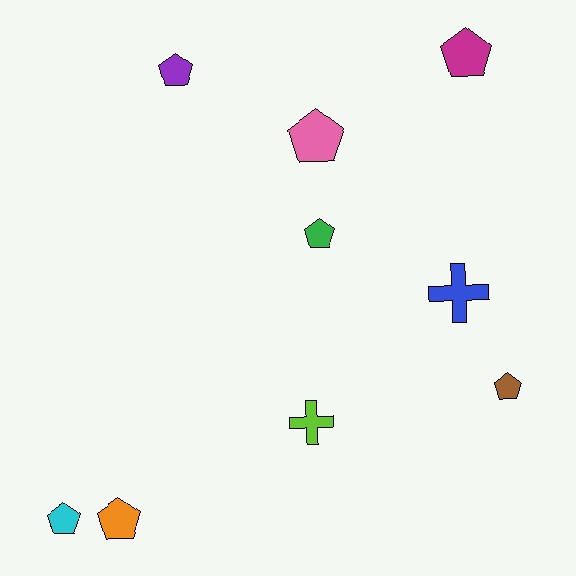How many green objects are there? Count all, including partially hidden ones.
There is 1 green object.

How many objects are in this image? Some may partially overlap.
There are 9 objects.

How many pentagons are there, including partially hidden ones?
There are 7 pentagons.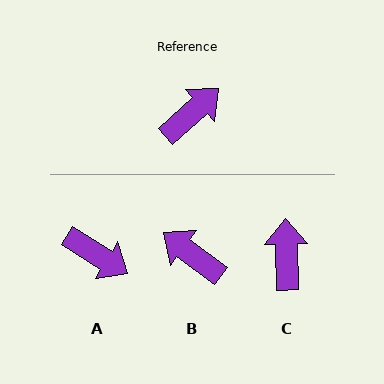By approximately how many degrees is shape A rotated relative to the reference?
Approximately 74 degrees clockwise.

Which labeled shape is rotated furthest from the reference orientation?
B, about 100 degrees away.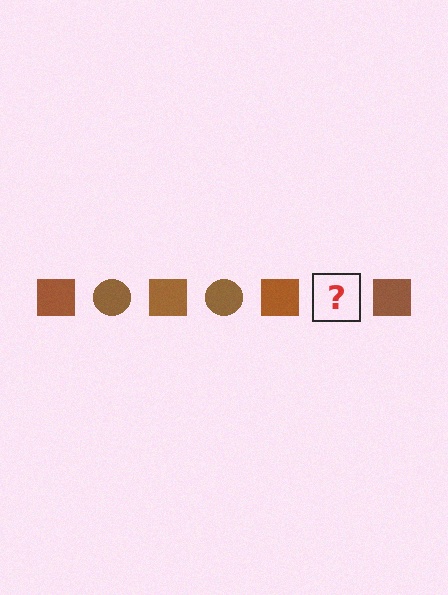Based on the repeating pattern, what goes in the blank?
The blank should be a brown circle.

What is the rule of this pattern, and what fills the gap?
The rule is that the pattern cycles through square, circle shapes in brown. The gap should be filled with a brown circle.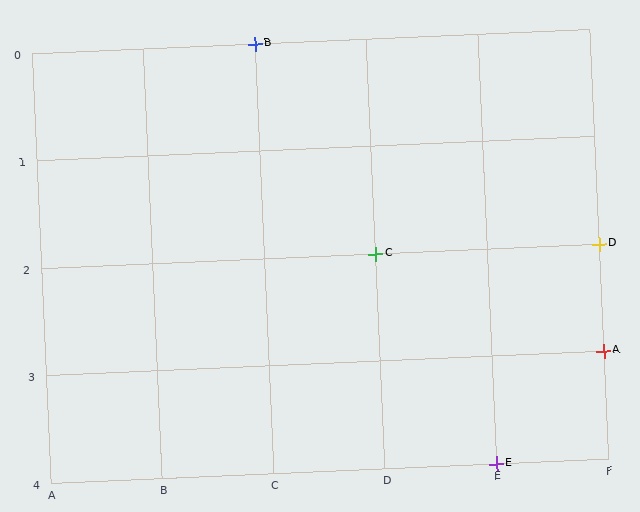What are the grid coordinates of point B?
Point B is at grid coordinates (C, 0).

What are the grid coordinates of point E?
Point E is at grid coordinates (E, 4).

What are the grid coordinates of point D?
Point D is at grid coordinates (F, 2).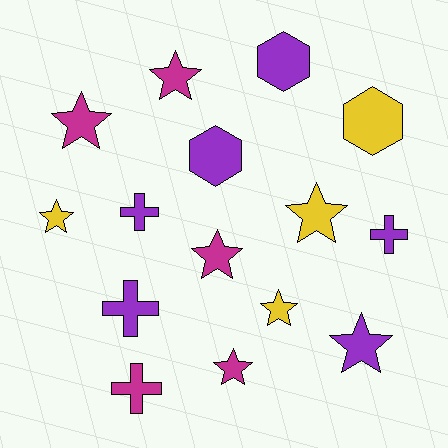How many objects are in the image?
There are 15 objects.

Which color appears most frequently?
Purple, with 6 objects.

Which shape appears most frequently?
Star, with 8 objects.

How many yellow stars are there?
There are 3 yellow stars.